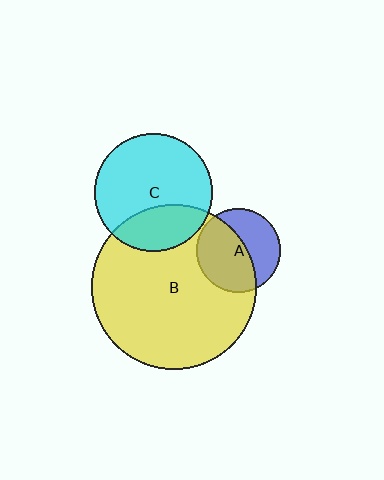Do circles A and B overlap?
Yes.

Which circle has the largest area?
Circle B (yellow).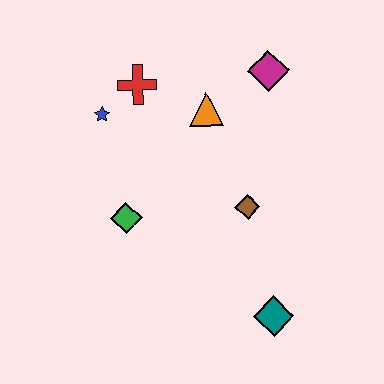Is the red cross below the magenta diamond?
Yes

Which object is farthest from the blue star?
The teal diamond is farthest from the blue star.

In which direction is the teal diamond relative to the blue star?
The teal diamond is below the blue star.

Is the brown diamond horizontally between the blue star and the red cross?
No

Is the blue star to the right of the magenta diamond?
No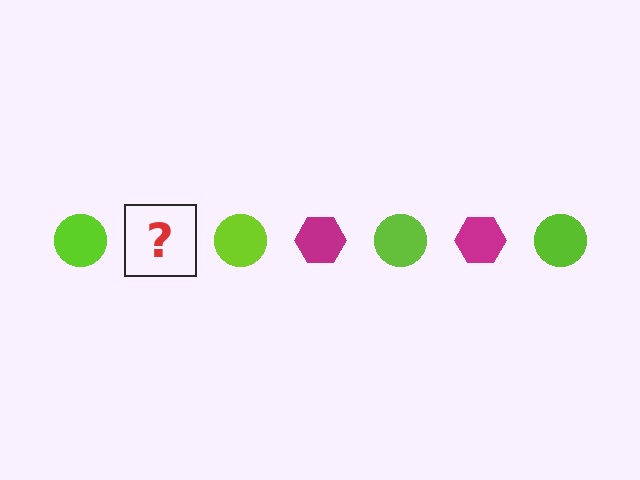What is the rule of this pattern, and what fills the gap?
The rule is that the pattern alternates between lime circle and magenta hexagon. The gap should be filled with a magenta hexagon.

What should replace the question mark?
The question mark should be replaced with a magenta hexagon.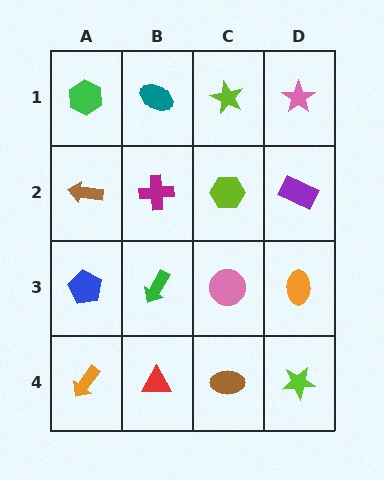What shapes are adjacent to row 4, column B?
A green arrow (row 3, column B), an orange arrow (row 4, column A), a brown ellipse (row 4, column C).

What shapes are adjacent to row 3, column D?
A purple rectangle (row 2, column D), a lime star (row 4, column D), a pink circle (row 3, column C).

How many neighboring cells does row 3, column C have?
4.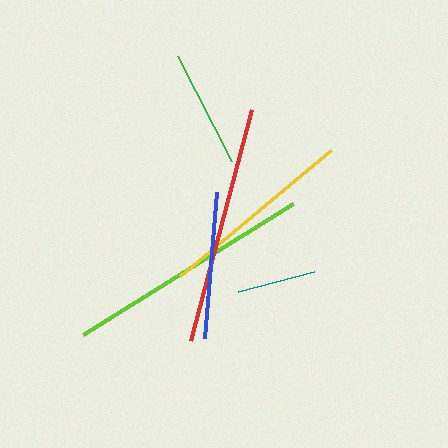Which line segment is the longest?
The lime line is the longest at approximately 248 pixels.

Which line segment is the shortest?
The teal line is the shortest at approximately 78 pixels.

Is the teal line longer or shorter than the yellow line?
The yellow line is longer than the teal line.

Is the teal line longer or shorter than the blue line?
The blue line is longer than the teal line.